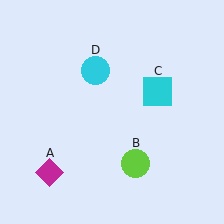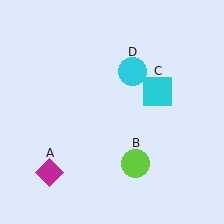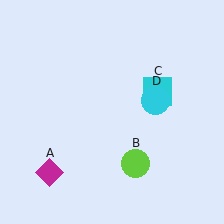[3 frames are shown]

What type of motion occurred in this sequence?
The cyan circle (object D) rotated clockwise around the center of the scene.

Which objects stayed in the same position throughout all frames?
Magenta diamond (object A) and lime circle (object B) and cyan square (object C) remained stationary.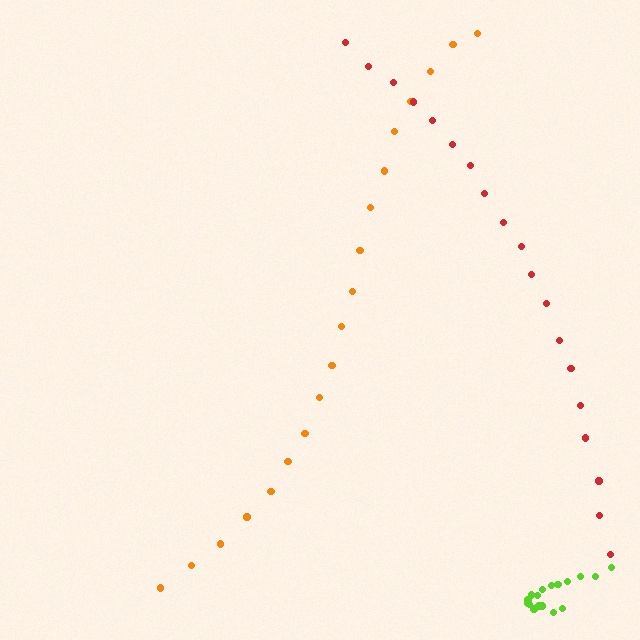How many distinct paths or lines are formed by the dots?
There are 3 distinct paths.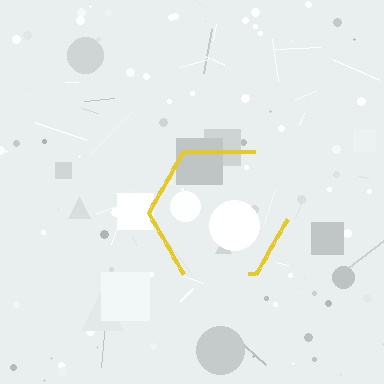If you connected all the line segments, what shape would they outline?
They would outline a hexagon.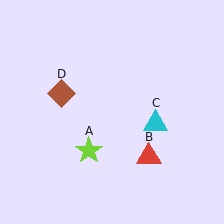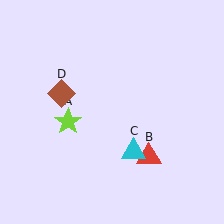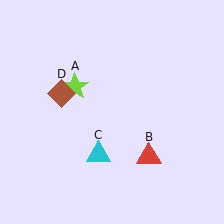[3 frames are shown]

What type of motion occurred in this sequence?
The lime star (object A), cyan triangle (object C) rotated clockwise around the center of the scene.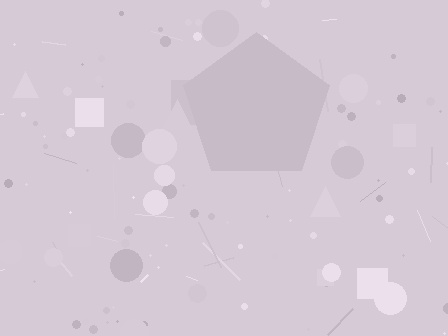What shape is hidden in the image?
A pentagon is hidden in the image.